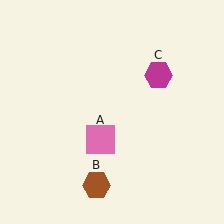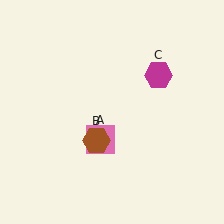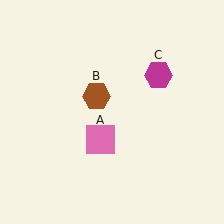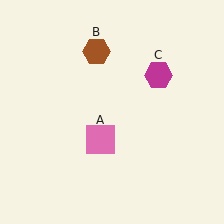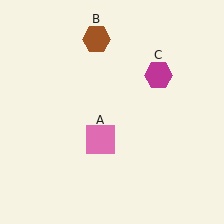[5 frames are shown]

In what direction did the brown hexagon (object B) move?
The brown hexagon (object B) moved up.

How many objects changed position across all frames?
1 object changed position: brown hexagon (object B).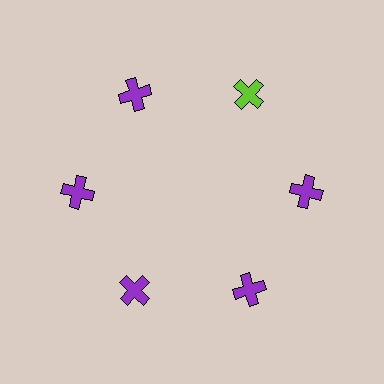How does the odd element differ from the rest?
It has a different color: lime instead of purple.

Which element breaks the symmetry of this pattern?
The lime cross at roughly the 1 o'clock position breaks the symmetry. All other shapes are purple crosses.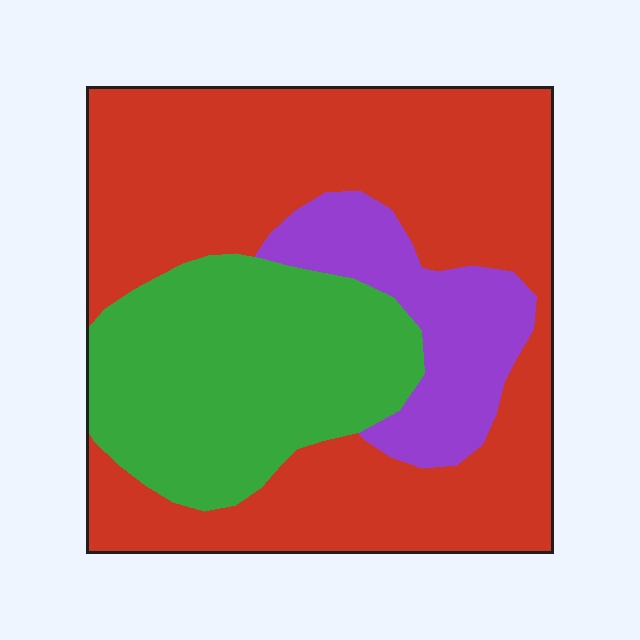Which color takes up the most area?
Red, at roughly 55%.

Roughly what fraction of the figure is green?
Green takes up between a sixth and a third of the figure.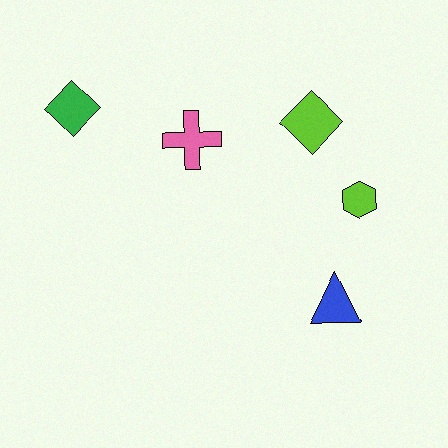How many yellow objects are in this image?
There are no yellow objects.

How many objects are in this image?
There are 5 objects.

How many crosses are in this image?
There is 1 cross.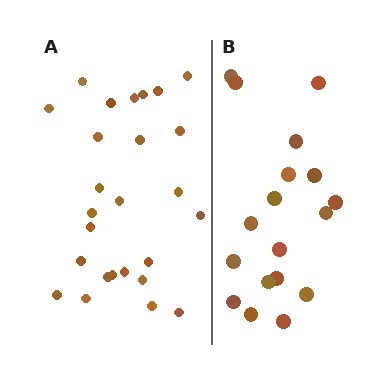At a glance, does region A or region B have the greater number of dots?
Region A (the left region) has more dots.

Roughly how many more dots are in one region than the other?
Region A has roughly 8 or so more dots than region B.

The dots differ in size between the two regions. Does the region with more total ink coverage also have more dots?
No. Region B has more total ink coverage because its dots are larger, but region A actually contains more individual dots. Total area can be misleading — the number of items is what matters here.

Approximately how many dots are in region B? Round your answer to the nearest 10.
About 20 dots. (The exact count is 18, which rounds to 20.)